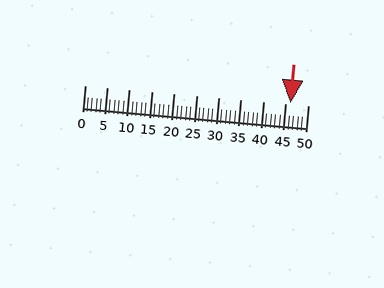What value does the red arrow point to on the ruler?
The red arrow points to approximately 46.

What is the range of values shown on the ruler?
The ruler shows values from 0 to 50.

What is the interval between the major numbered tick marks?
The major tick marks are spaced 5 units apart.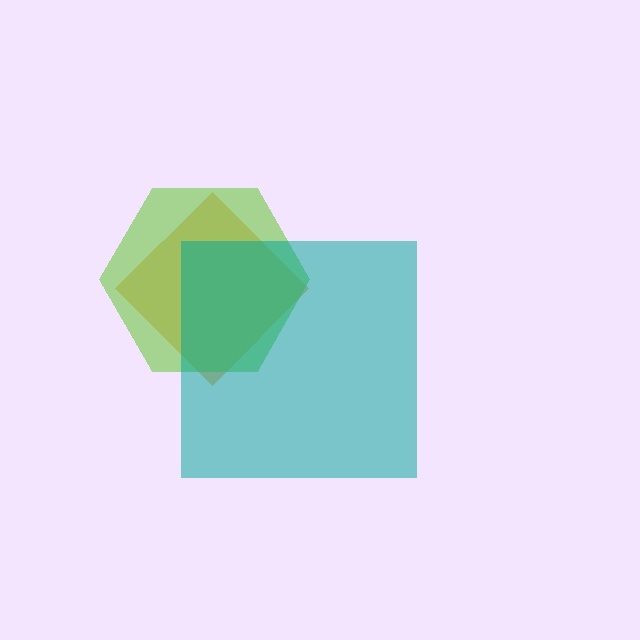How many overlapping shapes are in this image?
There are 3 overlapping shapes in the image.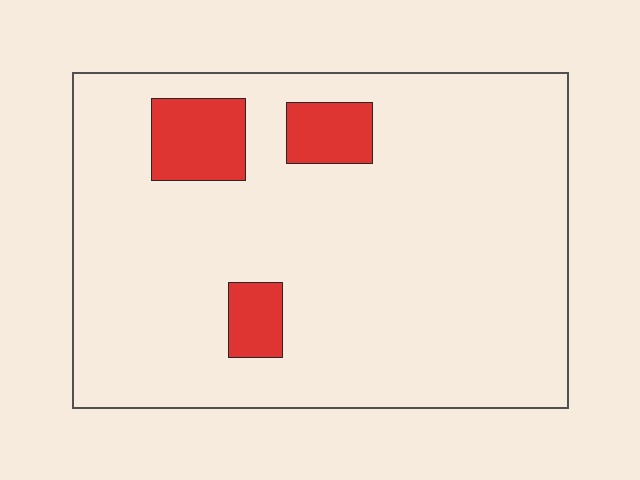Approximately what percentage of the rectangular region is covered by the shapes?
Approximately 10%.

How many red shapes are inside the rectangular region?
3.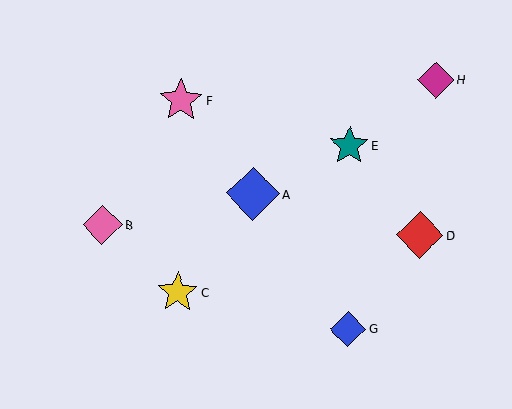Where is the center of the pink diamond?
The center of the pink diamond is at (102, 225).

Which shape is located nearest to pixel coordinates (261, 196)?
The blue diamond (labeled A) at (253, 194) is nearest to that location.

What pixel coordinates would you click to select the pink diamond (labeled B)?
Click at (102, 225) to select the pink diamond B.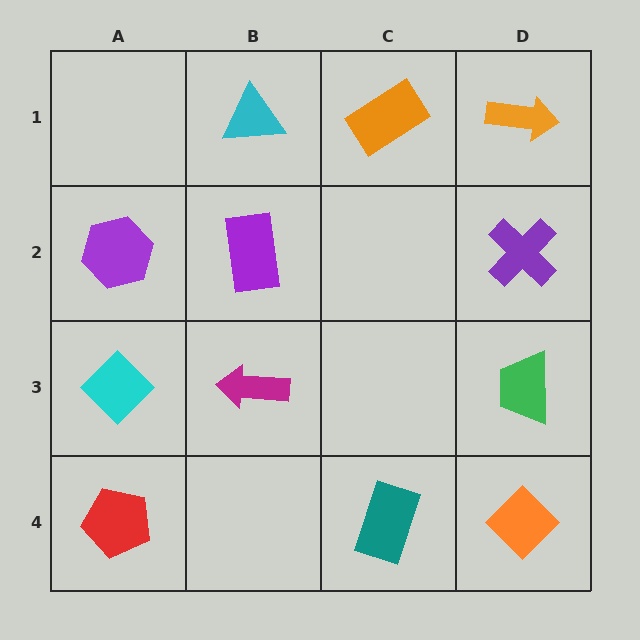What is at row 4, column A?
A red pentagon.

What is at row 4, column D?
An orange diamond.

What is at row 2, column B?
A purple rectangle.